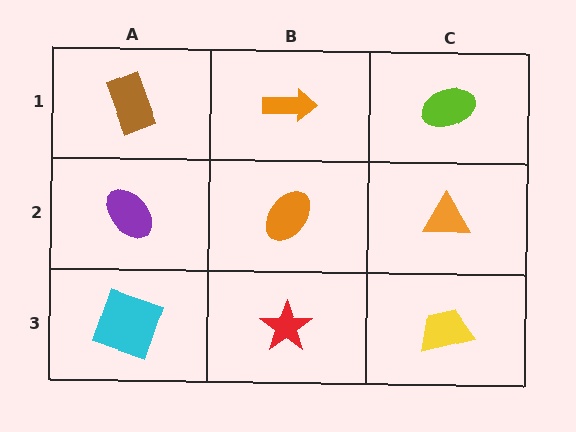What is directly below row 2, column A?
A cyan square.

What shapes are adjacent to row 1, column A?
A purple ellipse (row 2, column A), an orange arrow (row 1, column B).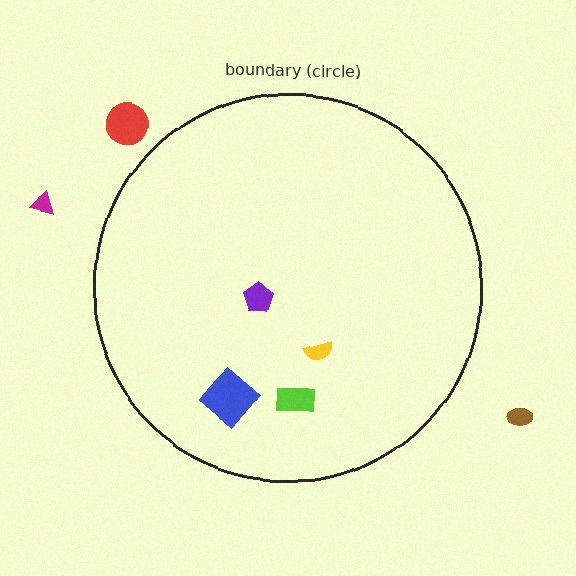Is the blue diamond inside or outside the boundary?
Inside.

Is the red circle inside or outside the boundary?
Outside.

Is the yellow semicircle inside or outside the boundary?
Inside.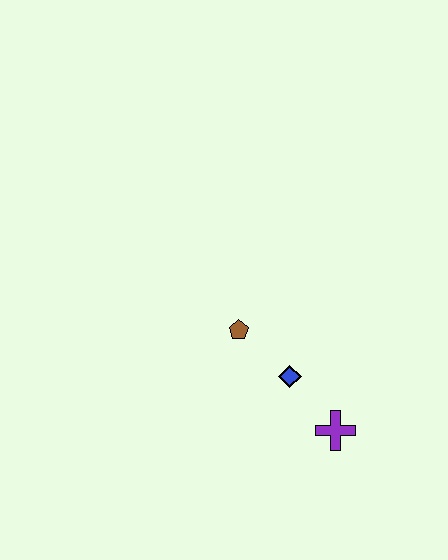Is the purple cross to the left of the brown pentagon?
No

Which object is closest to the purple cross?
The blue diamond is closest to the purple cross.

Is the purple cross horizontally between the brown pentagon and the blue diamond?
No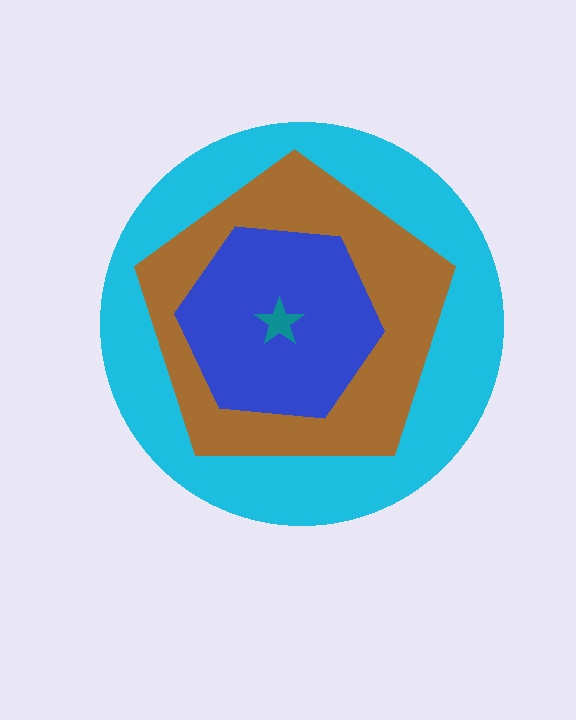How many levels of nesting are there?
4.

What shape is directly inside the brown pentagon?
The blue hexagon.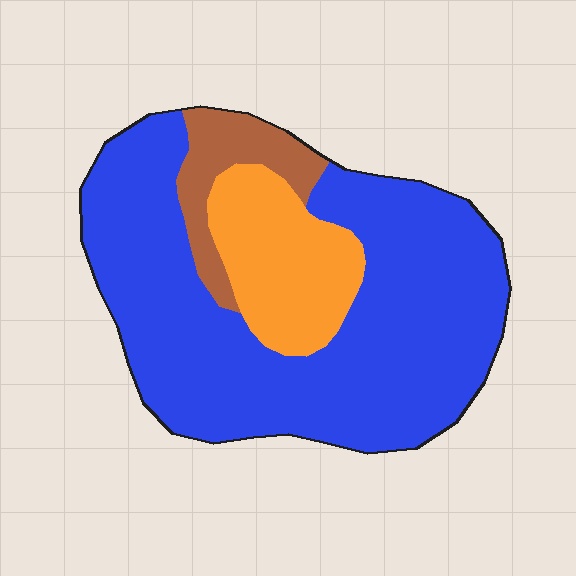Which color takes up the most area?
Blue, at roughly 70%.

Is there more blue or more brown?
Blue.